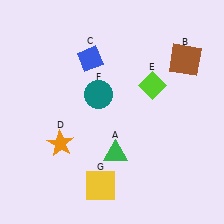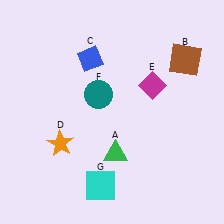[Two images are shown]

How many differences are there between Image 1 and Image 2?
There are 2 differences between the two images.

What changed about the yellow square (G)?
In Image 1, G is yellow. In Image 2, it changed to cyan.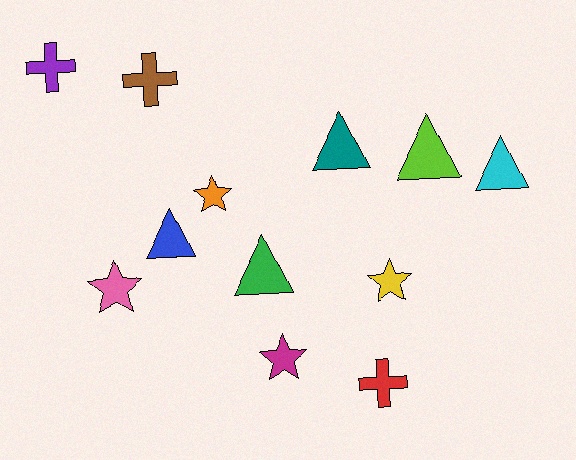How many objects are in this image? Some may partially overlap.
There are 12 objects.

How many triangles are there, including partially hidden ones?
There are 5 triangles.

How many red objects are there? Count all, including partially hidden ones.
There is 1 red object.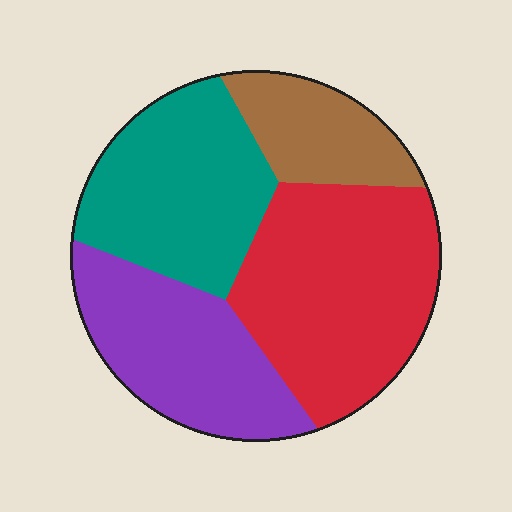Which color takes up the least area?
Brown, at roughly 15%.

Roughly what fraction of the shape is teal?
Teal covers about 25% of the shape.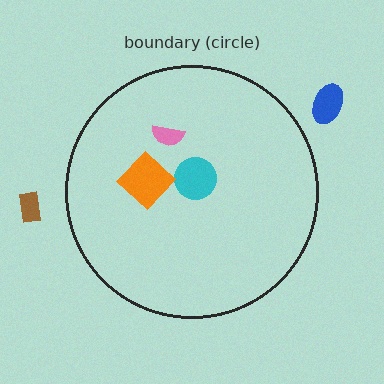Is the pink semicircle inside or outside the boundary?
Inside.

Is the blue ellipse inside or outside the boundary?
Outside.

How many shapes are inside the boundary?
3 inside, 2 outside.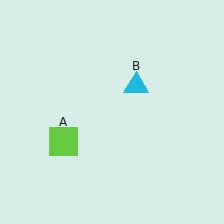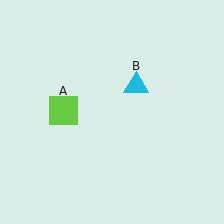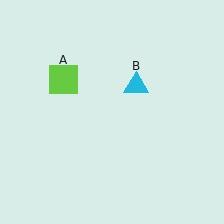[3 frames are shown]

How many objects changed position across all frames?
1 object changed position: lime square (object A).